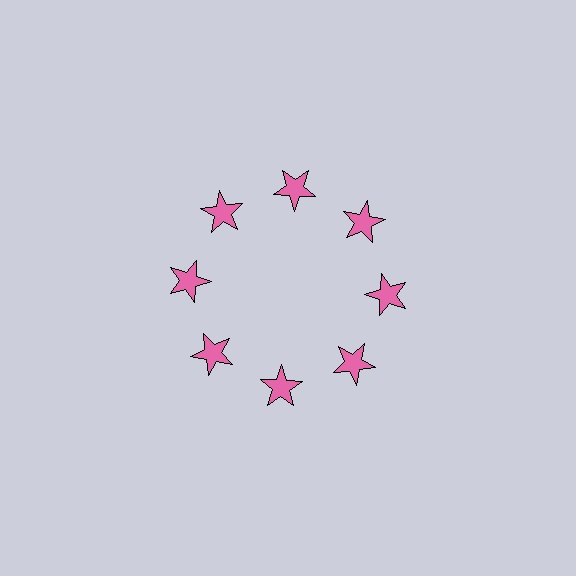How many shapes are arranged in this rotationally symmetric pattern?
There are 8 shapes, arranged in 8 groups of 1.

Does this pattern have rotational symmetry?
Yes, this pattern has 8-fold rotational symmetry. It looks the same after rotating 45 degrees around the center.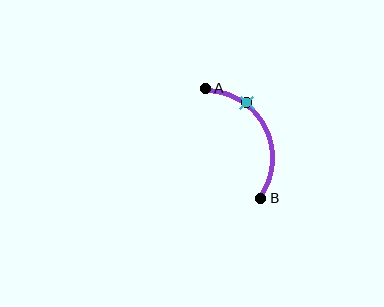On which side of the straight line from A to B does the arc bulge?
The arc bulges to the right of the straight line connecting A and B.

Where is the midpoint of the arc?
The arc midpoint is the point on the curve farthest from the straight line joining A and B. It sits to the right of that line.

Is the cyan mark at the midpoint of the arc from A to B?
No. The cyan mark lies on the arc but is closer to endpoint A. The arc midpoint would be at the point on the curve equidistant along the arc from both A and B.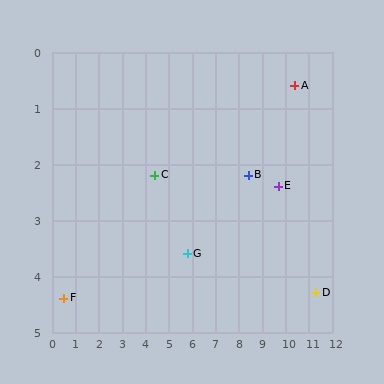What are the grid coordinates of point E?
Point E is at approximately (9.7, 2.4).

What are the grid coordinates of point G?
Point G is at approximately (5.8, 3.6).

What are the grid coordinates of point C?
Point C is at approximately (4.4, 2.2).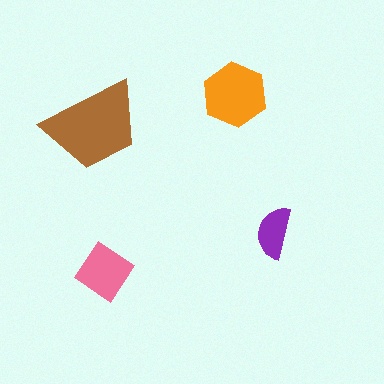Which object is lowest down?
The pink diamond is bottommost.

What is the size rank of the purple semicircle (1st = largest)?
4th.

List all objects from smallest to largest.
The purple semicircle, the pink diamond, the orange hexagon, the brown trapezoid.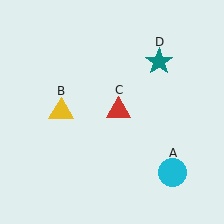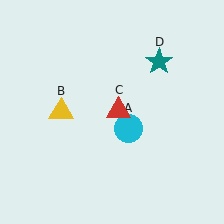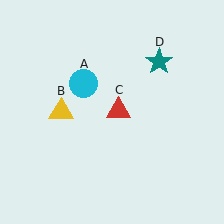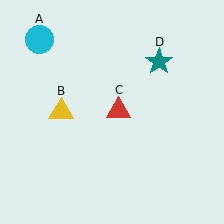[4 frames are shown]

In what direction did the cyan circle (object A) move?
The cyan circle (object A) moved up and to the left.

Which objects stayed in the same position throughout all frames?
Yellow triangle (object B) and red triangle (object C) and teal star (object D) remained stationary.